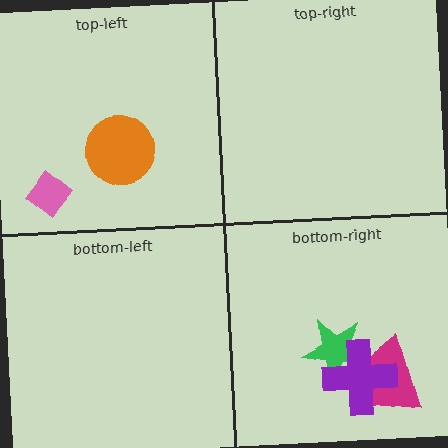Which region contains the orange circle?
The top-left region.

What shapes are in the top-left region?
The pink diamond, the orange circle.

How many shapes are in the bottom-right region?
3.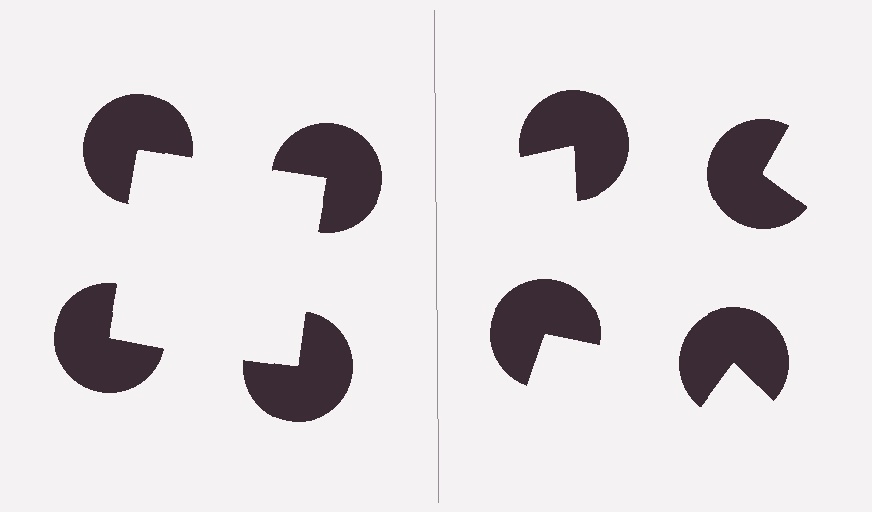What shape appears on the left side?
An illusory square.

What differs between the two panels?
The pac-man discs are positioned identically on both sides; only the wedge orientations differ. On the left they align to a square; on the right they are misaligned.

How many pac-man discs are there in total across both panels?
8 — 4 on each side.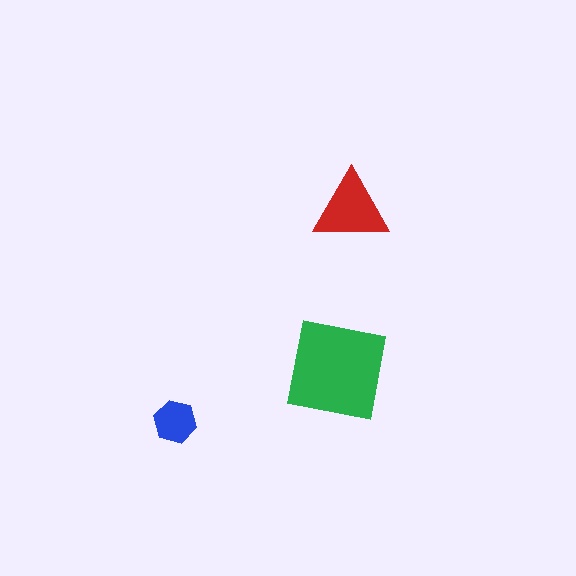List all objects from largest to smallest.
The green square, the red triangle, the blue hexagon.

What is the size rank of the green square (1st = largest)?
1st.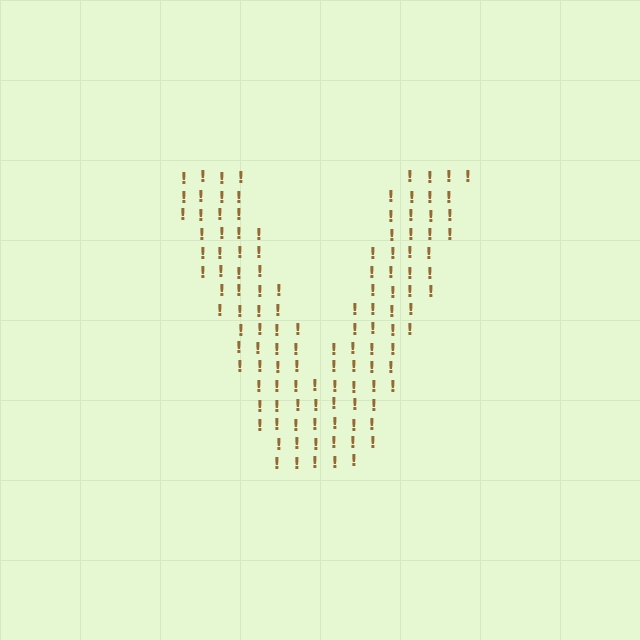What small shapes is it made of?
It is made of small exclamation marks.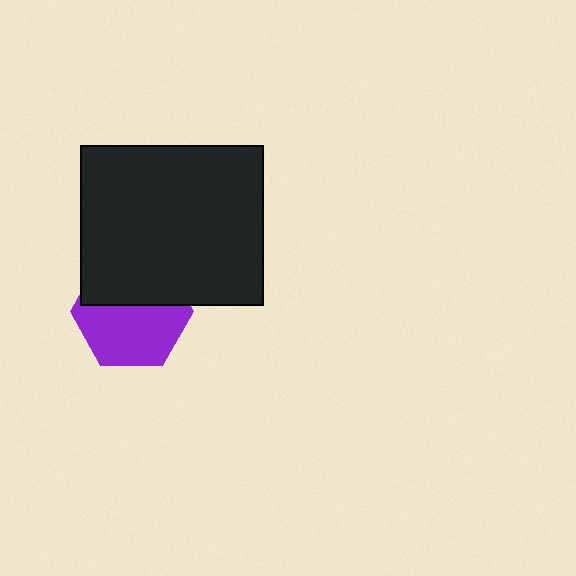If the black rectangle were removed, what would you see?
You would see the complete purple hexagon.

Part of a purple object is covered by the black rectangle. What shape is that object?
It is a hexagon.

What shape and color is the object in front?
The object in front is a black rectangle.